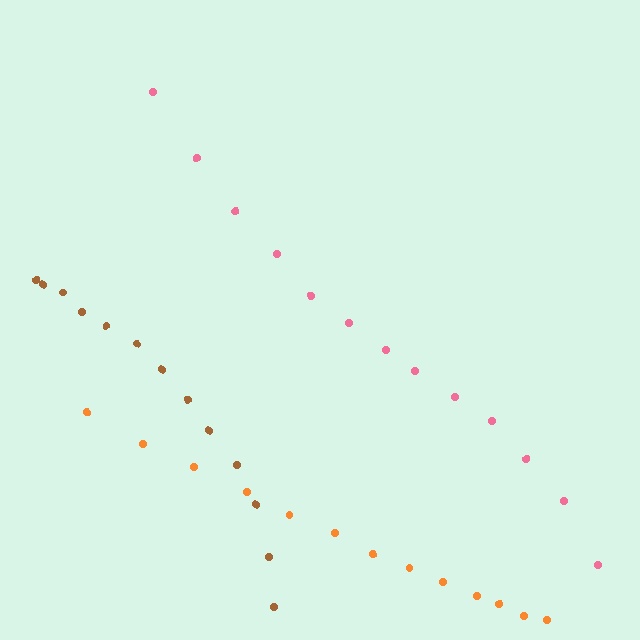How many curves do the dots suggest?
There are 3 distinct paths.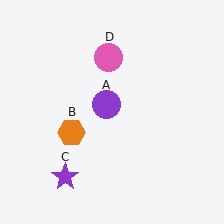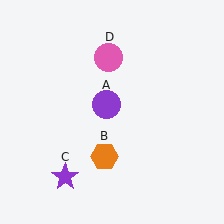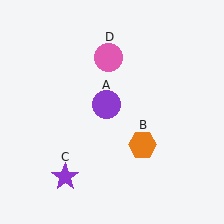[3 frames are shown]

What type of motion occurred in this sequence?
The orange hexagon (object B) rotated counterclockwise around the center of the scene.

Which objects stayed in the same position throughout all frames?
Purple circle (object A) and purple star (object C) and pink circle (object D) remained stationary.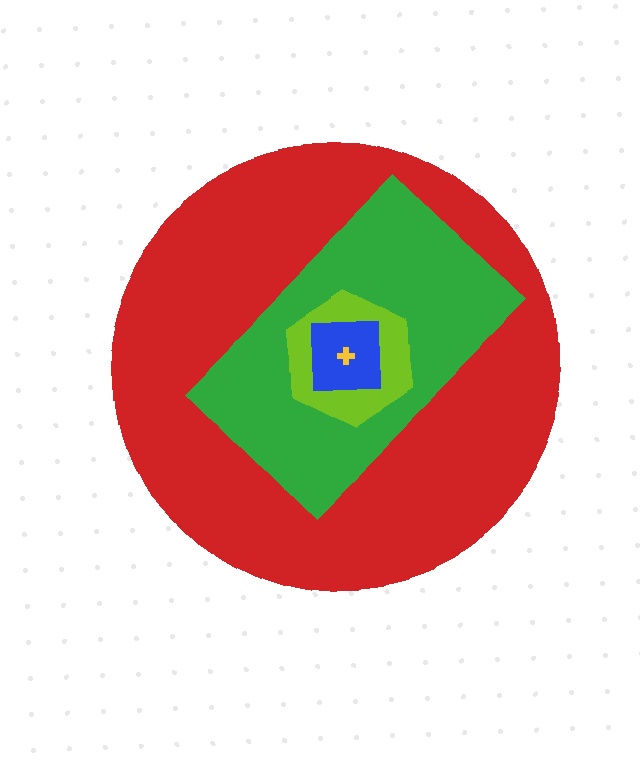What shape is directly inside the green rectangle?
The lime hexagon.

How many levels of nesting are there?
5.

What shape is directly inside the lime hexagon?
The blue square.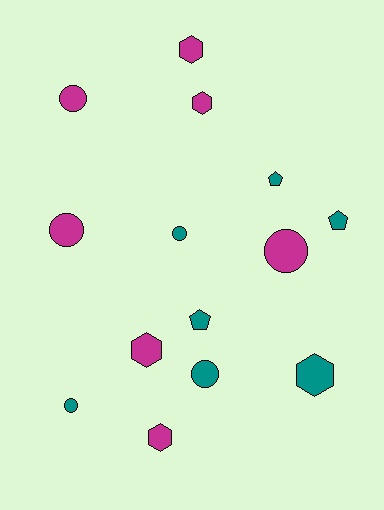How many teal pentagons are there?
There are 3 teal pentagons.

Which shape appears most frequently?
Circle, with 6 objects.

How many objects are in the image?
There are 14 objects.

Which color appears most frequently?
Magenta, with 7 objects.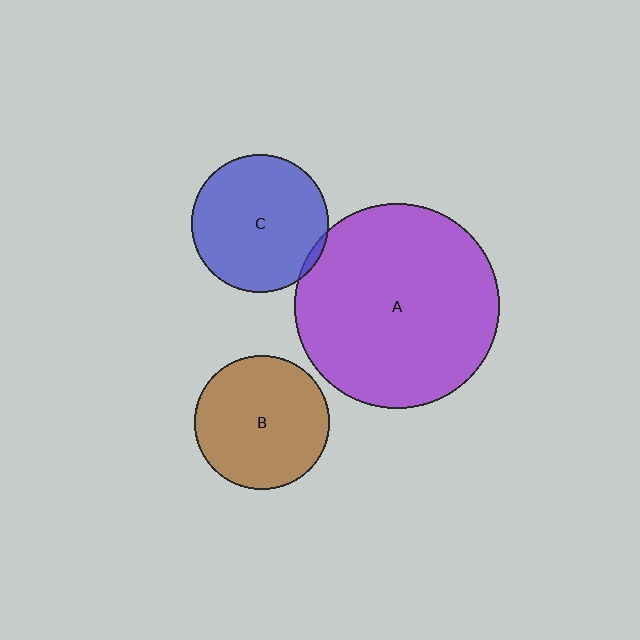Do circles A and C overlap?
Yes.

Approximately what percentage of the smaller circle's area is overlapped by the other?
Approximately 5%.